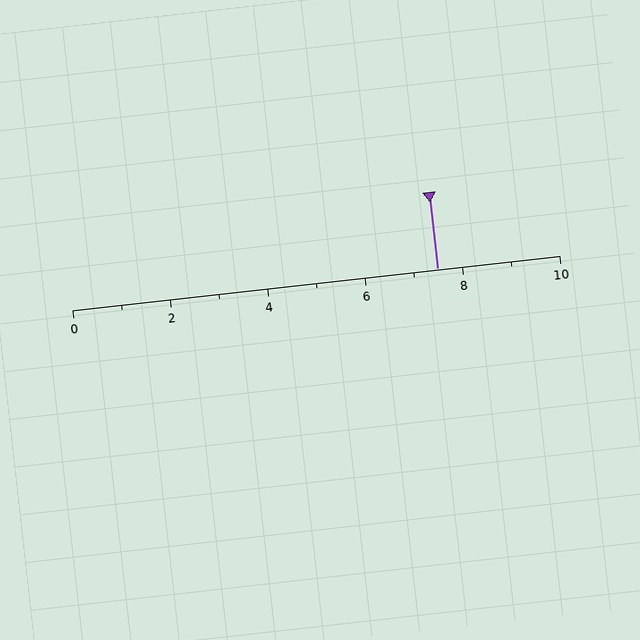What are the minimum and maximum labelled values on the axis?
The axis runs from 0 to 10.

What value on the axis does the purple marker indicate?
The marker indicates approximately 7.5.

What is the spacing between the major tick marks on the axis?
The major ticks are spaced 2 apart.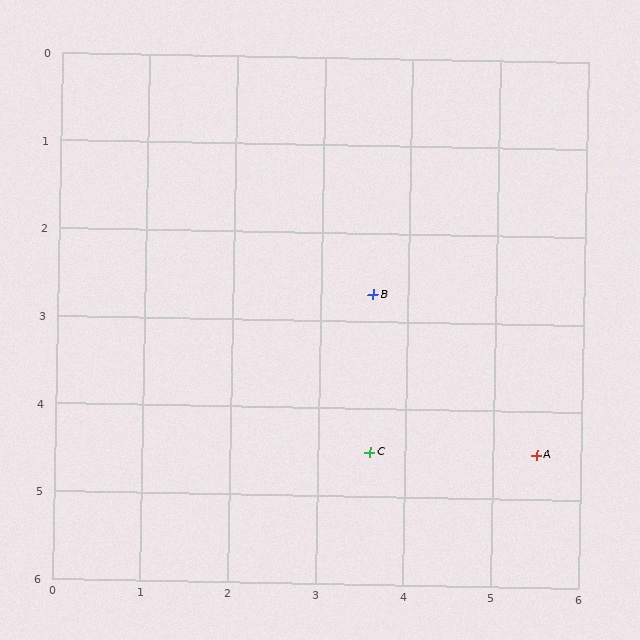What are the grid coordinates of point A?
Point A is at approximately (5.5, 4.5).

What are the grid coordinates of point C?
Point C is at approximately (3.6, 4.5).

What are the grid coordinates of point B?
Point B is at approximately (3.6, 2.7).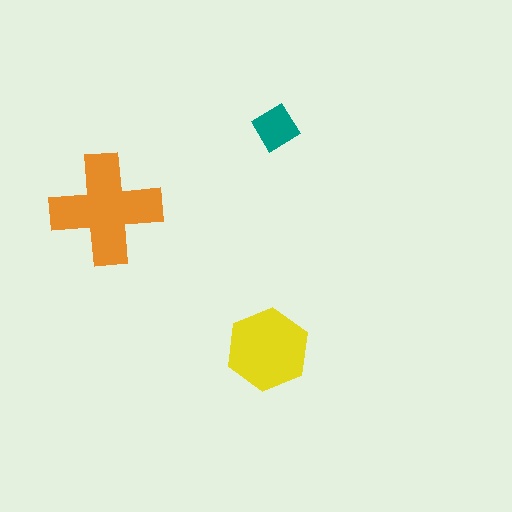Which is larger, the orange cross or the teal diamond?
The orange cross.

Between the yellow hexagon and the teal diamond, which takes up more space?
The yellow hexagon.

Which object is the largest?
The orange cross.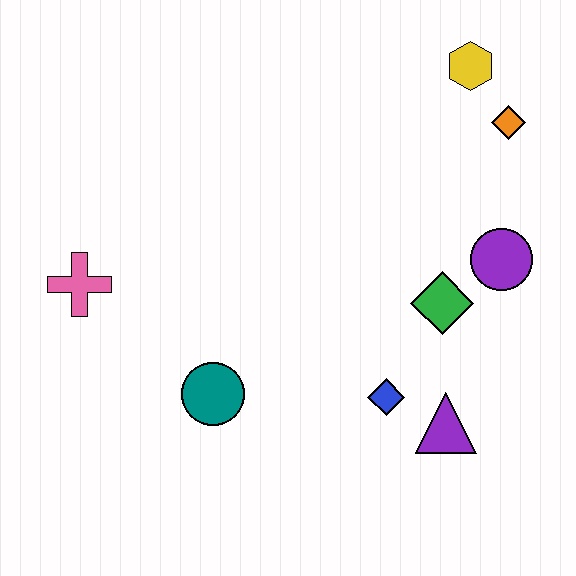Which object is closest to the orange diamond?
The yellow hexagon is closest to the orange diamond.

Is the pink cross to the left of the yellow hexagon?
Yes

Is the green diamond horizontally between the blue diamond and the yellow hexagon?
Yes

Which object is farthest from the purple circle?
The pink cross is farthest from the purple circle.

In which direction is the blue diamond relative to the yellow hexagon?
The blue diamond is below the yellow hexagon.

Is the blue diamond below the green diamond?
Yes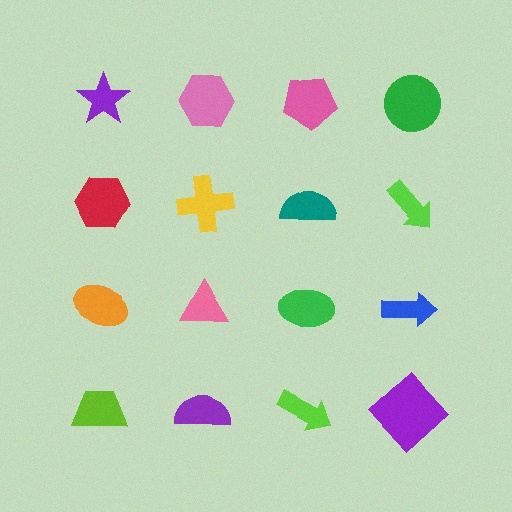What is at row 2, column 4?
A lime arrow.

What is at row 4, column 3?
A lime arrow.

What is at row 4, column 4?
A purple diamond.